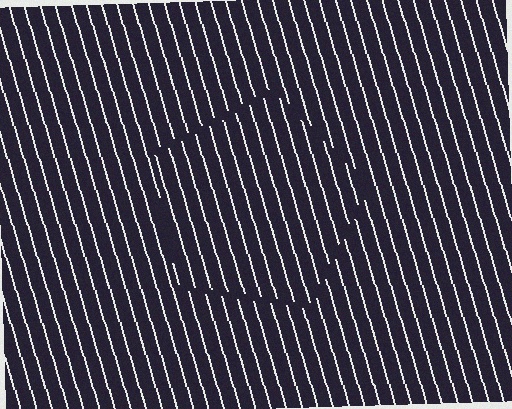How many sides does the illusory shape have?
5 sides — the line-ends trace a pentagon.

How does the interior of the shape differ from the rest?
The interior of the shape contains the same grating, shifted by half a period — the contour is defined by the phase discontinuity where line-ends from the inner and outer gratings abut.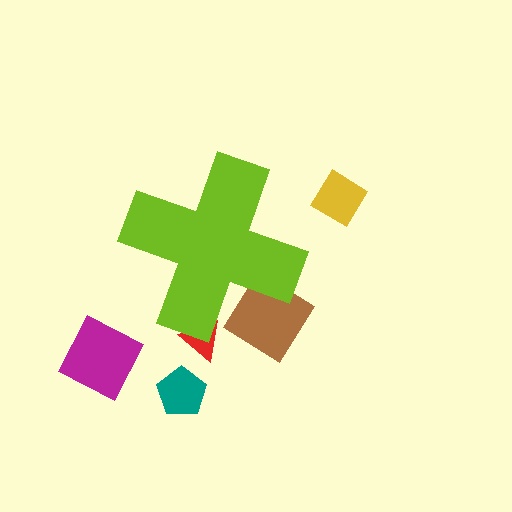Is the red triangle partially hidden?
Yes, the red triangle is partially hidden behind the lime cross.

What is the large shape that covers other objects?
A lime cross.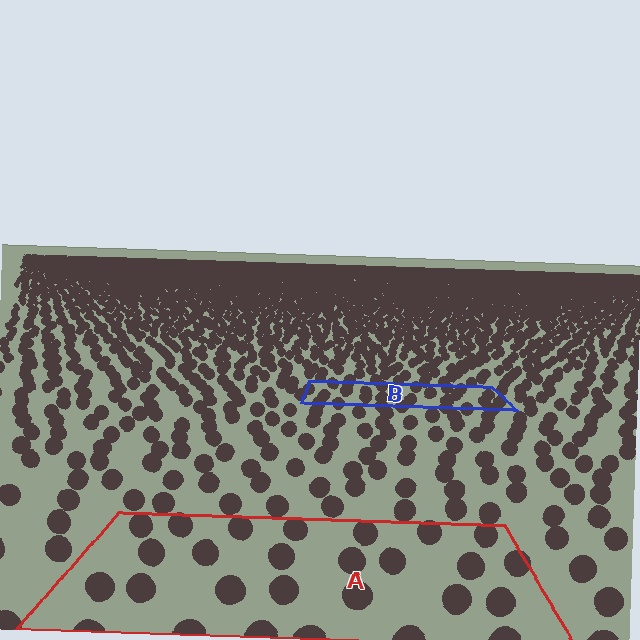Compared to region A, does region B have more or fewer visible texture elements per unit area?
Region B has more texture elements per unit area — they are packed more densely because it is farther away.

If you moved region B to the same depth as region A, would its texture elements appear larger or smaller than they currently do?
They would appear larger. At a closer depth, the same texture elements are projected at a bigger on-screen size.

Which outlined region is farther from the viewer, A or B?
Region B is farther from the viewer — the texture elements inside it appear smaller and more densely packed.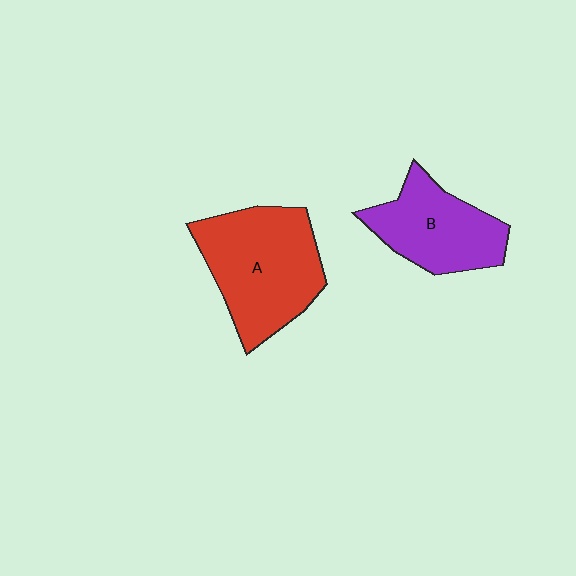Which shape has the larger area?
Shape A (red).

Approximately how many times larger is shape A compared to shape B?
Approximately 1.4 times.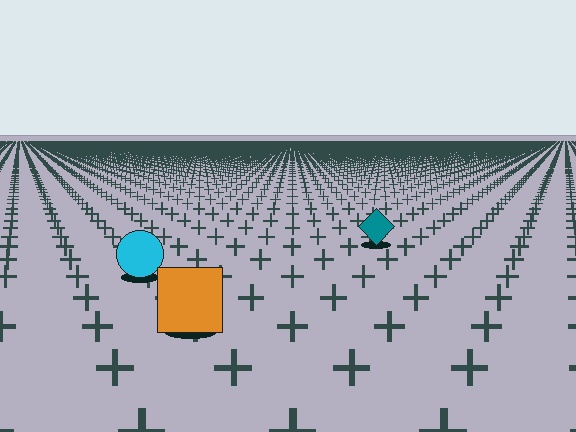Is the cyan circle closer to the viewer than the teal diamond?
Yes. The cyan circle is closer — you can tell from the texture gradient: the ground texture is coarser near it.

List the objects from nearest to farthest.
From nearest to farthest: the orange square, the cyan circle, the teal diamond.